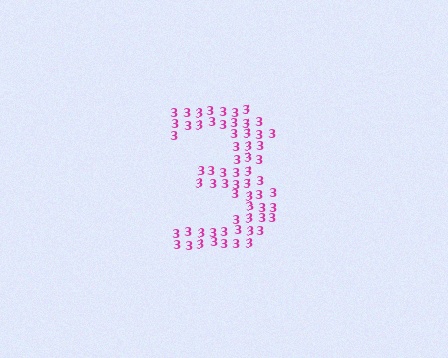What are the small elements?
The small elements are digit 3's.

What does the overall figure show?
The overall figure shows the digit 3.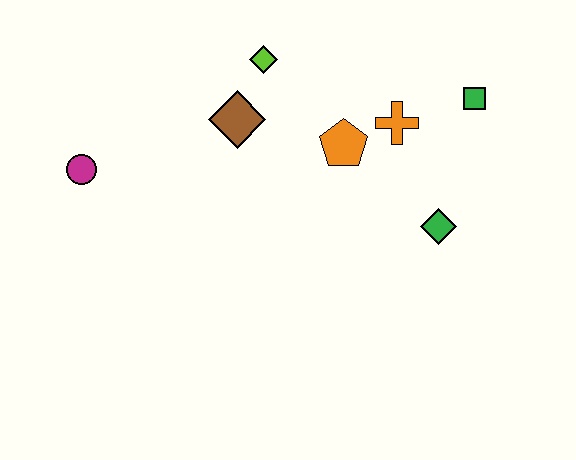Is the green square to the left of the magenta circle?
No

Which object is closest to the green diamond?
The orange cross is closest to the green diamond.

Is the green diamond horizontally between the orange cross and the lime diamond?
No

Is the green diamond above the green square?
No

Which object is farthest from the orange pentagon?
The magenta circle is farthest from the orange pentagon.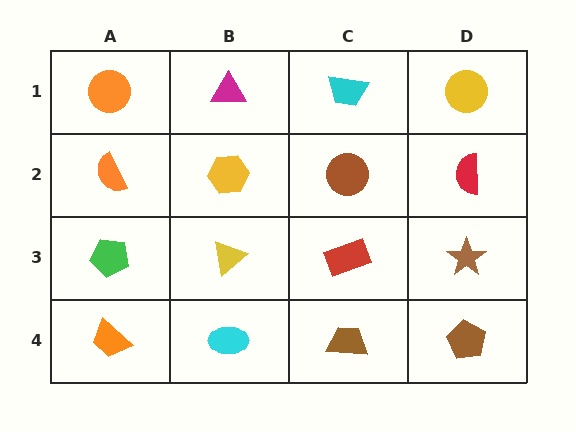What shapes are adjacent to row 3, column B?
A yellow hexagon (row 2, column B), a cyan ellipse (row 4, column B), a green pentagon (row 3, column A), a red rectangle (row 3, column C).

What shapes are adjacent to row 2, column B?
A magenta triangle (row 1, column B), a yellow triangle (row 3, column B), an orange semicircle (row 2, column A), a brown circle (row 2, column C).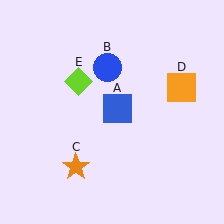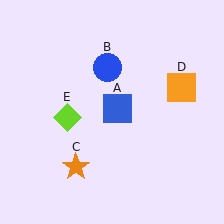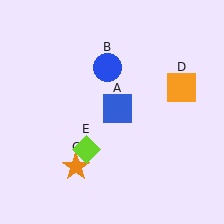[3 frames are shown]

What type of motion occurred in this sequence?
The lime diamond (object E) rotated counterclockwise around the center of the scene.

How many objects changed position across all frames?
1 object changed position: lime diamond (object E).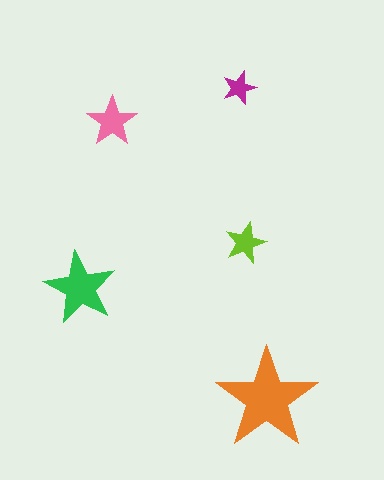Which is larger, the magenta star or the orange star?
The orange one.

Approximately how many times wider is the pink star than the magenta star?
About 1.5 times wider.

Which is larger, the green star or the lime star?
The green one.